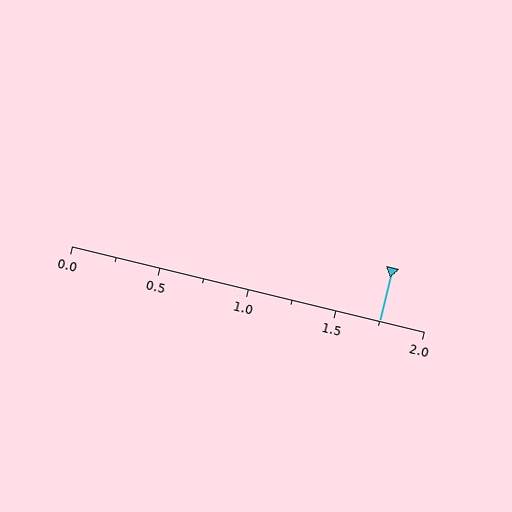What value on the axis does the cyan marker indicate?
The marker indicates approximately 1.75.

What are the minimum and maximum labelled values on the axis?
The axis runs from 0.0 to 2.0.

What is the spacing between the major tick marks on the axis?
The major ticks are spaced 0.5 apart.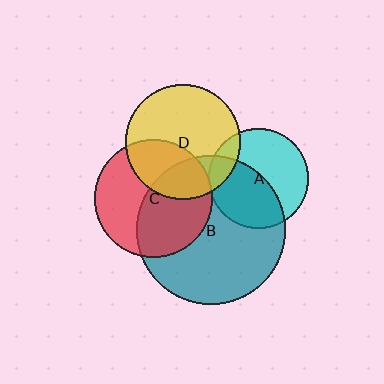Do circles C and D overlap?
Yes.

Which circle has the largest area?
Circle B (teal).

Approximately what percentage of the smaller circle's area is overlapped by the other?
Approximately 35%.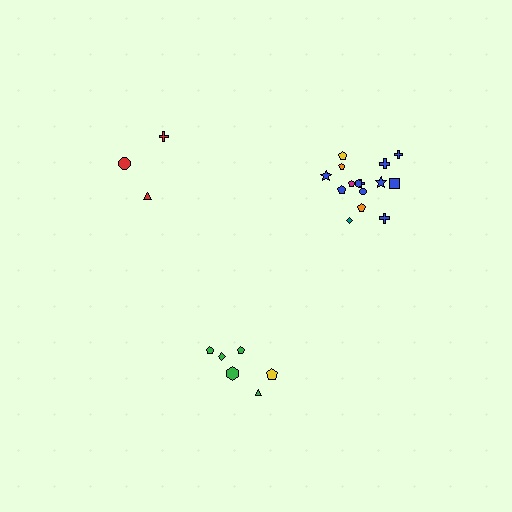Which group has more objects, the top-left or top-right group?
The top-right group.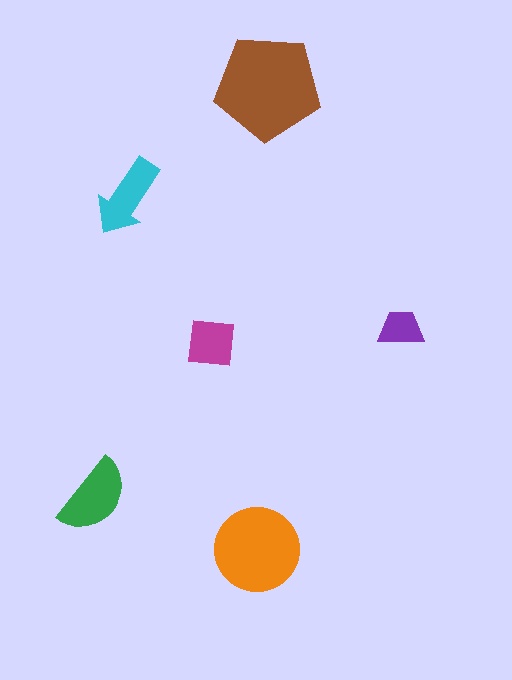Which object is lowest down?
The orange circle is bottommost.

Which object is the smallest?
The purple trapezoid.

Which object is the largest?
The brown pentagon.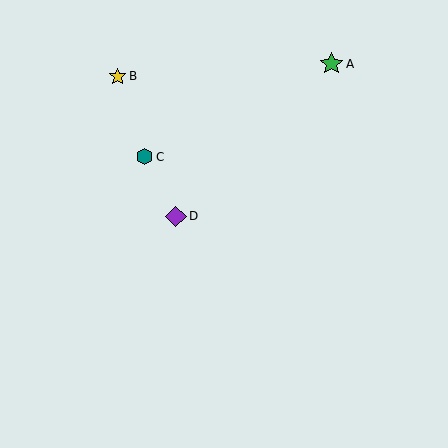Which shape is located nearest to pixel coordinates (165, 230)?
The purple diamond (labeled D) at (176, 216) is nearest to that location.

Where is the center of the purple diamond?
The center of the purple diamond is at (176, 216).